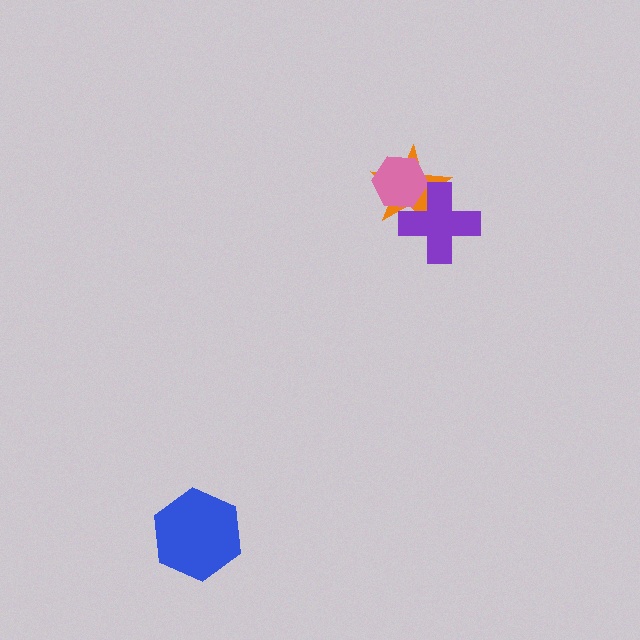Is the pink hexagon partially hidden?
Yes, it is partially covered by another shape.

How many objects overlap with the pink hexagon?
2 objects overlap with the pink hexagon.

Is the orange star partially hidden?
Yes, it is partially covered by another shape.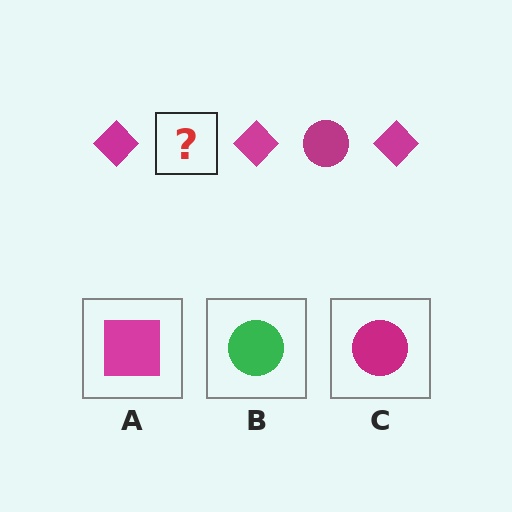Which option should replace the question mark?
Option C.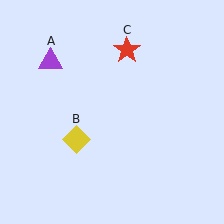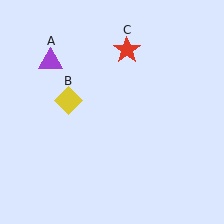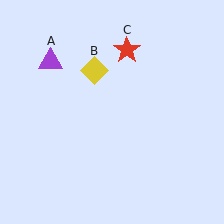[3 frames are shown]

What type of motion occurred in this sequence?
The yellow diamond (object B) rotated clockwise around the center of the scene.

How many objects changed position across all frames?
1 object changed position: yellow diamond (object B).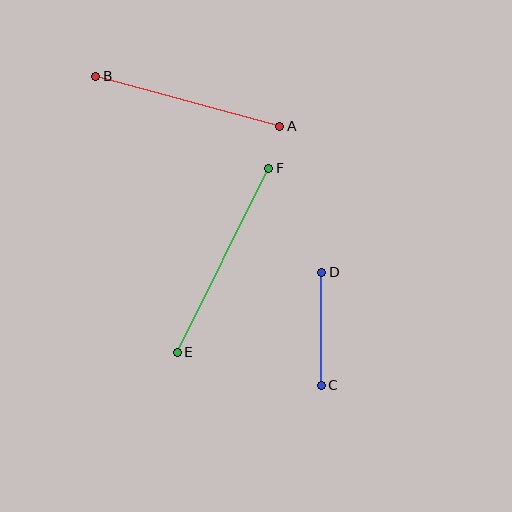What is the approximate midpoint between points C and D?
The midpoint is at approximately (322, 329) pixels.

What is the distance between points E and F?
The distance is approximately 206 pixels.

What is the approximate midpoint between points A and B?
The midpoint is at approximately (188, 101) pixels.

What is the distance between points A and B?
The distance is approximately 191 pixels.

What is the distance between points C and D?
The distance is approximately 113 pixels.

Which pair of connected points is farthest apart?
Points E and F are farthest apart.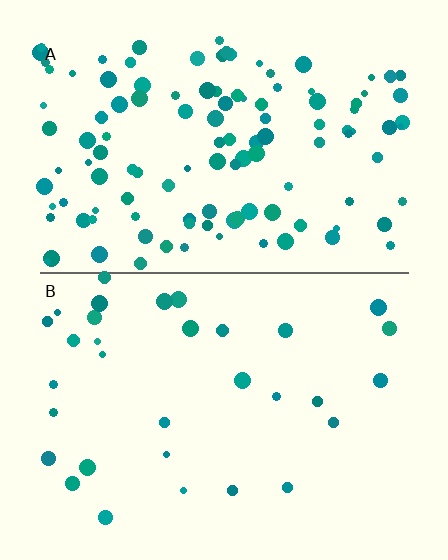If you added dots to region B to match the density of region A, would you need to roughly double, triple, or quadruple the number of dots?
Approximately quadruple.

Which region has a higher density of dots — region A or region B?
A (the top).